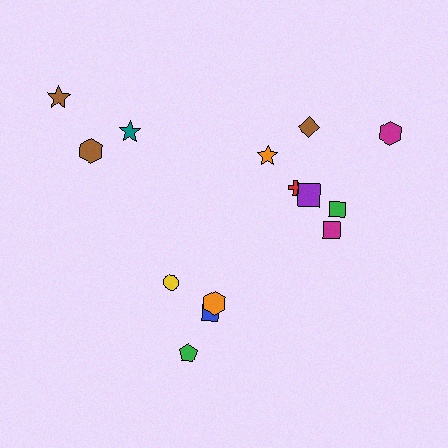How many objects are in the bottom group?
There are 4 objects.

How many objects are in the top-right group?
There are 7 objects.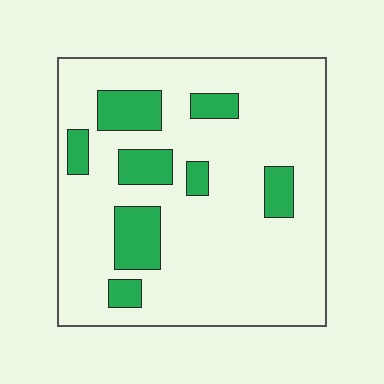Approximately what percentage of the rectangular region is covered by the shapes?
Approximately 20%.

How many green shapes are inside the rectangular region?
8.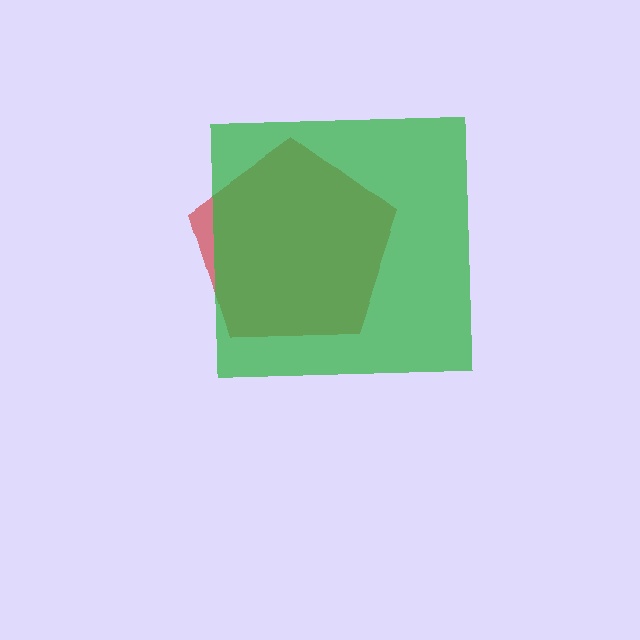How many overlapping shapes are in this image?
There are 2 overlapping shapes in the image.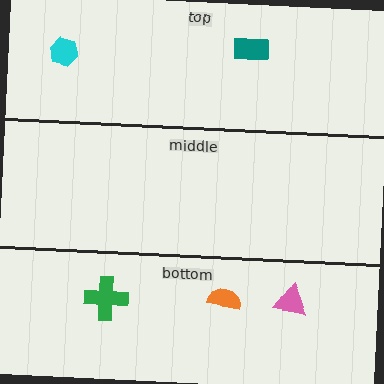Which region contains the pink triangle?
The bottom region.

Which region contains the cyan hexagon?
The top region.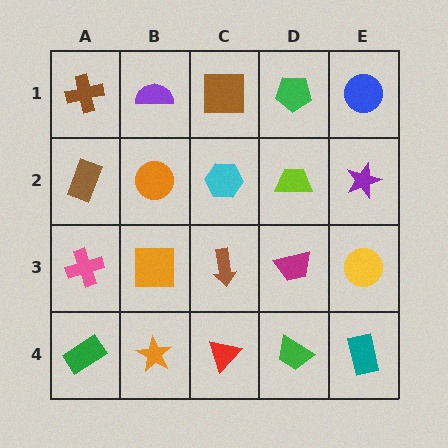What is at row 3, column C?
A brown arrow.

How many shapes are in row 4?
5 shapes.